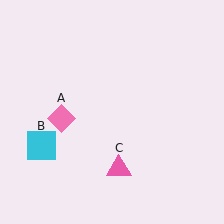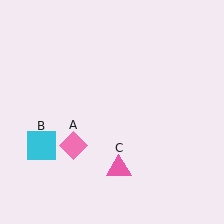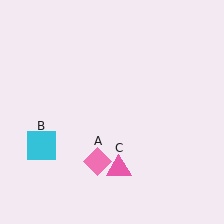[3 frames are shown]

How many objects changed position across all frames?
1 object changed position: pink diamond (object A).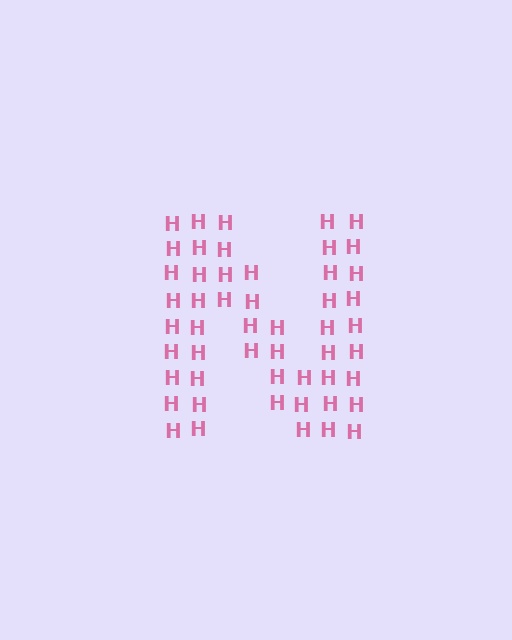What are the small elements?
The small elements are letter H's.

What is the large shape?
The large shape is the letter N.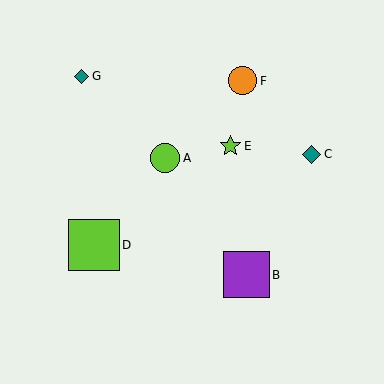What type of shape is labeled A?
Shape A is a lime circle.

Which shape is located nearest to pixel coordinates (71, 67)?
The teal diamond (labeled G) at (81, 76) is nearest to that location.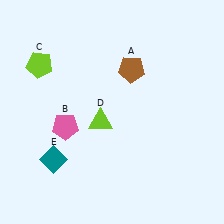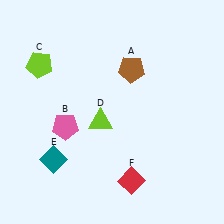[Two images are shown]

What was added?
A red diamond (F) was added in Image 2.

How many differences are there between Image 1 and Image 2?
There is 1 difference between the two images.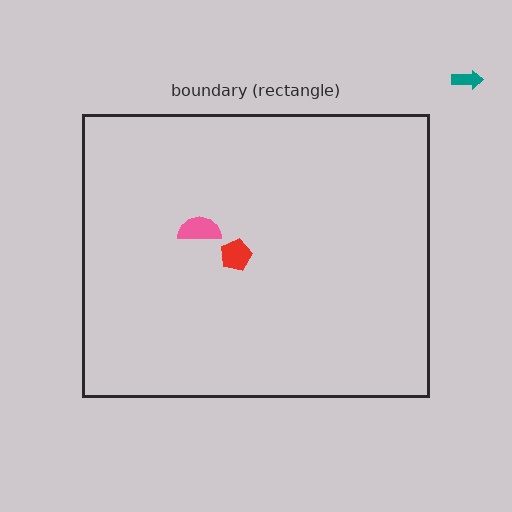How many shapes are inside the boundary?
2 inside, 1 outside.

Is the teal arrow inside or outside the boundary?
Outside.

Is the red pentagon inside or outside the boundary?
Inside.